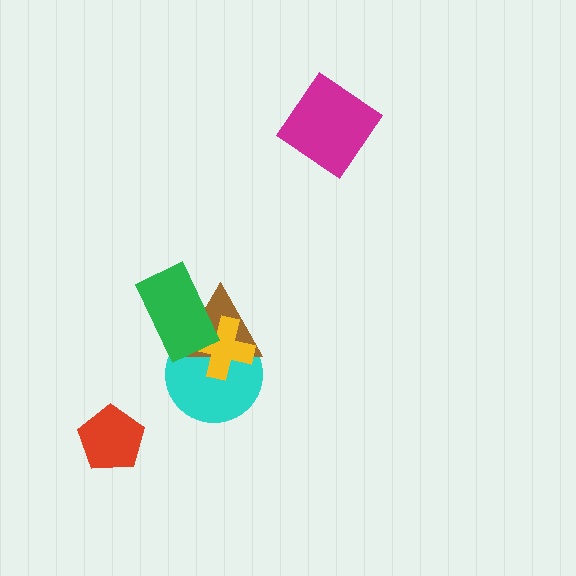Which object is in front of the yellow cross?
The green rectangle is in front of the yellow cross.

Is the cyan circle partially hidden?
Yes, it is partially covered by another shape.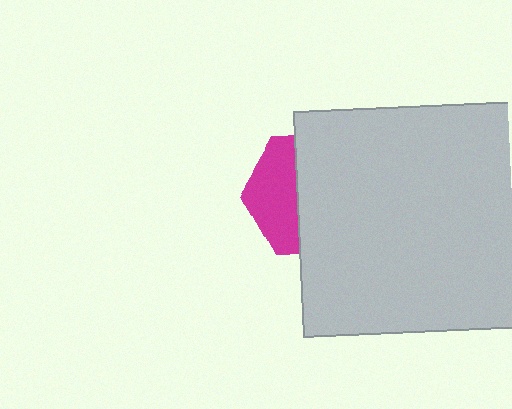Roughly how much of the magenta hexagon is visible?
A small part of it is visible (roughly 39%).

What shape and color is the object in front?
The object in front is a light gray rectangle.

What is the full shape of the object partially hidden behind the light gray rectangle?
The partially hidden object is a magenta hexagon.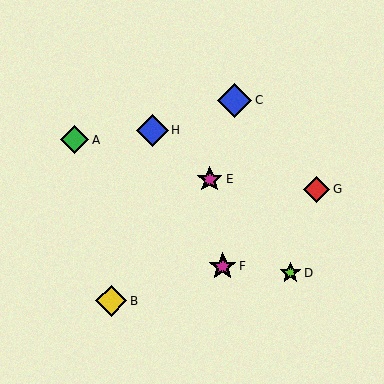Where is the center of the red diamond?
The center of the red diamond is at (316, 189).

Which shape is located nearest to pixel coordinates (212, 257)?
The magenta star (labeled F) at (223, 266) is nearest to that location.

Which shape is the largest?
The blue diamond (labeled C) is the largest.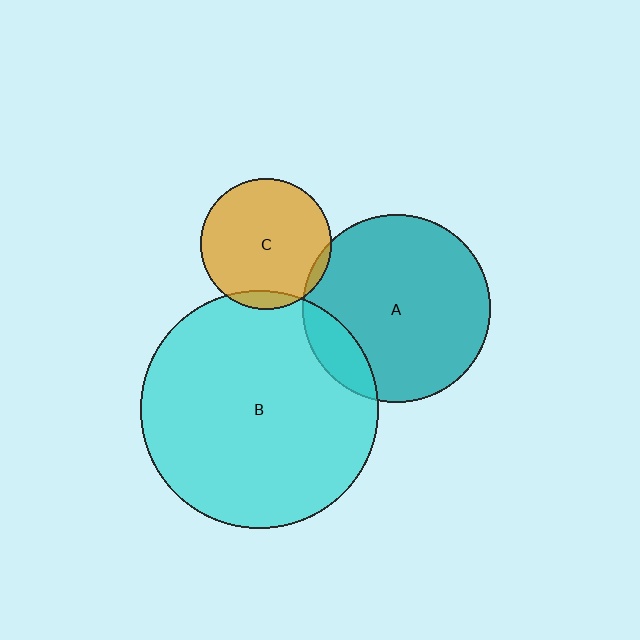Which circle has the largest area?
Circle B (cyan).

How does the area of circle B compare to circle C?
Approximately 3.3 times.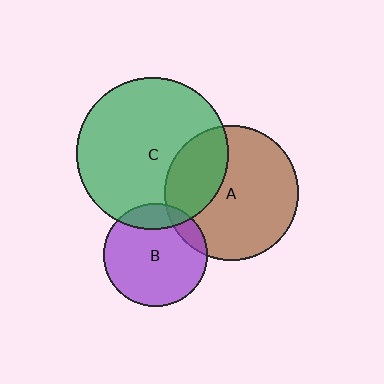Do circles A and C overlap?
Yes.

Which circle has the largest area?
Circle C (green).